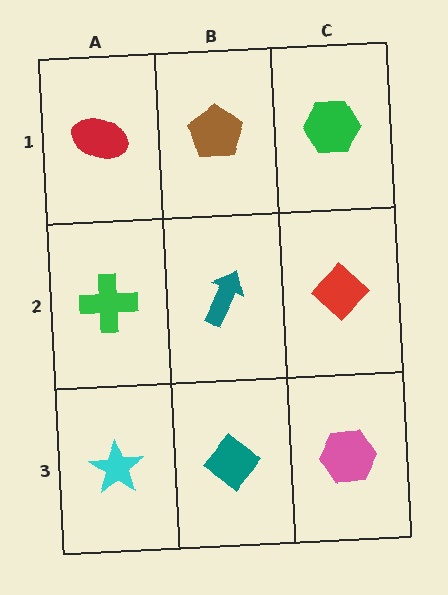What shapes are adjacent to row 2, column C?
A green hexagon (row 1, column C), a pink hexagon (row 3, column C), a teal arrow (row 2, column B).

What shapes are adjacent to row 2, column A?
A red ellipse (row 1, column A), a cyan star (row 3, column A), a teal arrow (row 2, column B).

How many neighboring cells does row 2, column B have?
4.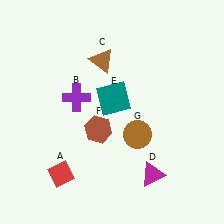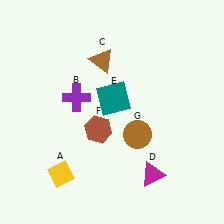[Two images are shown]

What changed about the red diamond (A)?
In Image 1, A is red. In Image 2, it changed to yellow.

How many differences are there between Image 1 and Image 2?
There is 1 difference between the two images.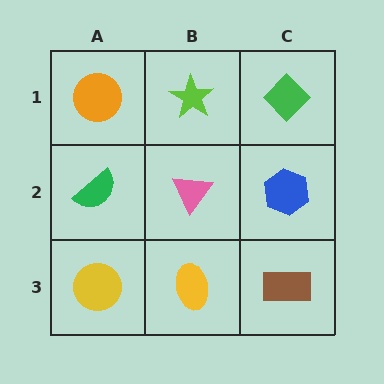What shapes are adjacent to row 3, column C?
A blue hexagon (row 2, column C), a yellow ellipse (row 3, column B).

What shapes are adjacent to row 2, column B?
A lime star (row 1, column B), a yellow ellipse (row 3, column B), a green semicircle (row 2, column A), a blue hexagon (row 2, column C).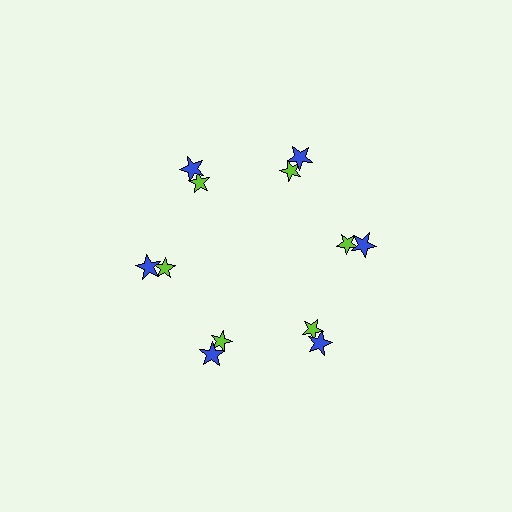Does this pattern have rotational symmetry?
Yes, this pattern has 6-fold rotational symmetry. It looks the same after rotating 60 degrees around the center.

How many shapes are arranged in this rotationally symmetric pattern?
There are 12 shapes, arranged in 6 groups of 2.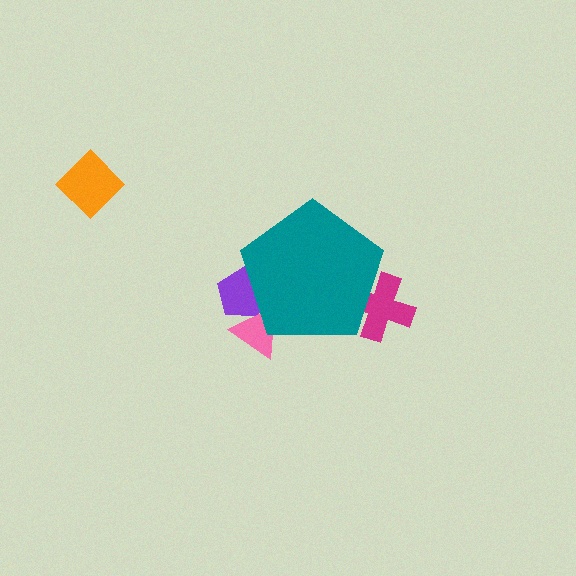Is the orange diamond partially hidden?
No, the orange diamond is fully visible.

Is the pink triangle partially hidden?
Yes, the pink triangle is partially hidden behind the teal pentagon.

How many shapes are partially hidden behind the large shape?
3 shapes are partially hidden.